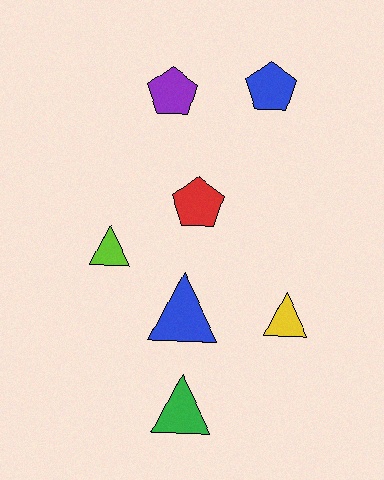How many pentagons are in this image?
There are 3 pentagons.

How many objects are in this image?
There are 7 objects.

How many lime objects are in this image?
There is 1 lime object.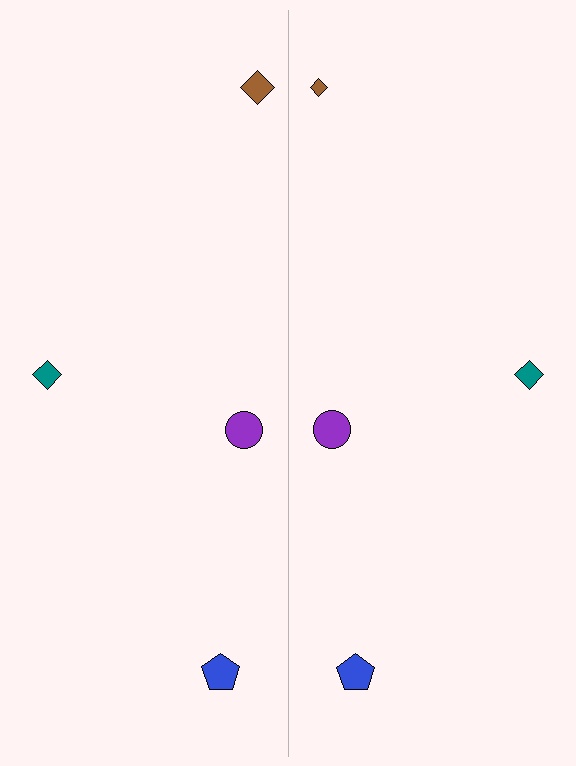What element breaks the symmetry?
The brown diamond on the right side has a different size than its mirror counterpart.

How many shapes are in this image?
There are 8 shapes in this image.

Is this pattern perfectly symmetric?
No, the pattern is not perfectly symmetric. The brown diamond on the right side has a different size than its mirror counterpart.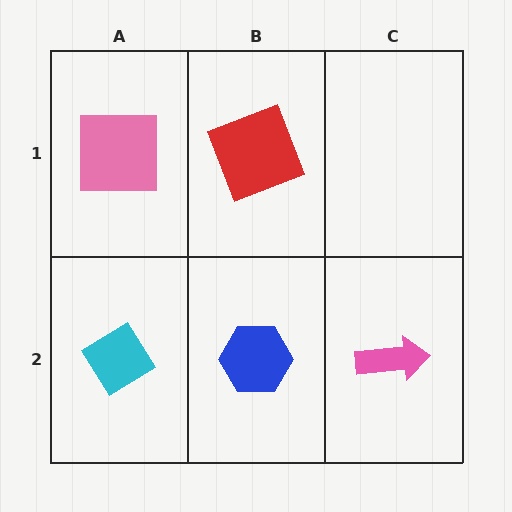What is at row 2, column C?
A pink arrow.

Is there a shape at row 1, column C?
No, that cell is empty.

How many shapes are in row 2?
3 shapes.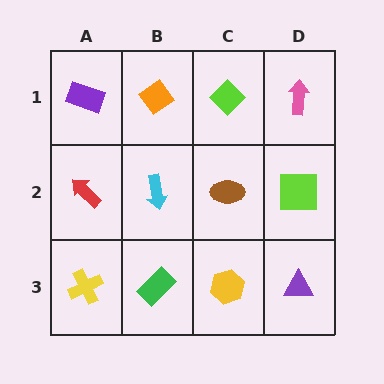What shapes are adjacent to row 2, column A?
A purple rectangle (row 1, column A), a yellow cross (row 3, column A), a cyan arrow (row 2, column B).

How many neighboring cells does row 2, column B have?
4.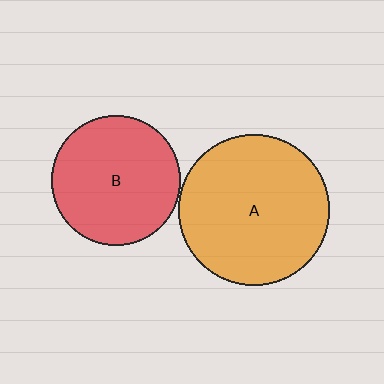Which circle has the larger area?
Circle A (orange).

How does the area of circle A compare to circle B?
Approximately 1.4 times.